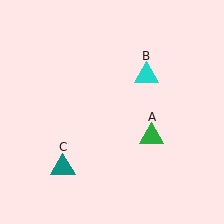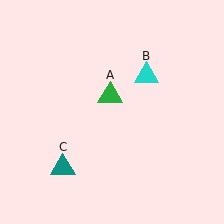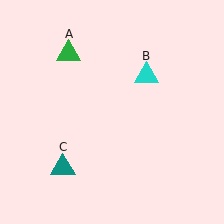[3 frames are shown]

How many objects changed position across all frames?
1 object changed position: green triangle (object A).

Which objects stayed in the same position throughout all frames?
Cyan triangle (object B) and teal triangle (object C) remained stationary.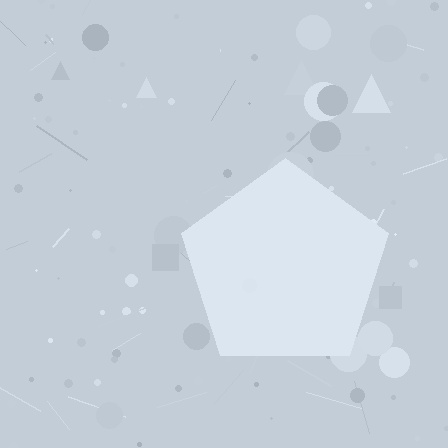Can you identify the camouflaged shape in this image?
The camouflaged shape is a pentagon.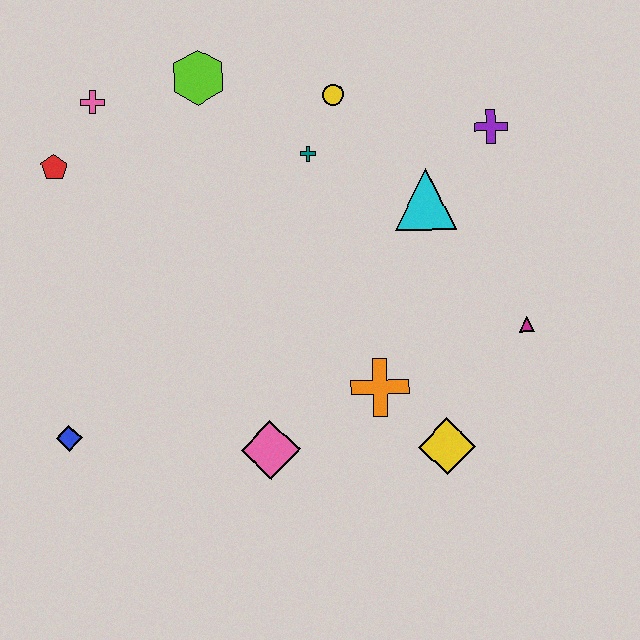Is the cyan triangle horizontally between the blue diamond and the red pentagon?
No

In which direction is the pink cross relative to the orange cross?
The pink cross is above the orange cross.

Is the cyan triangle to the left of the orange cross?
No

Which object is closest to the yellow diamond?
The orange cross is closest to the yellow diamond.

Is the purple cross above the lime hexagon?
No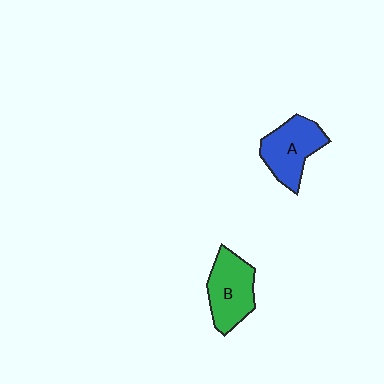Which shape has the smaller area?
Shape A (blue).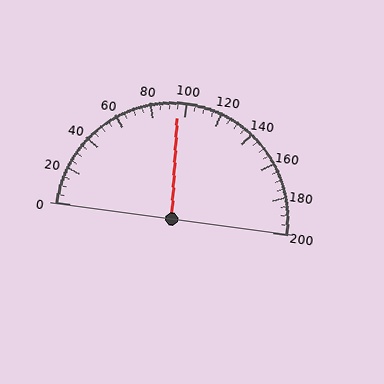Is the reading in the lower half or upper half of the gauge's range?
The reading is in the lower half of the range (0 to 200).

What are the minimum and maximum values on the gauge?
The gauge ranges from 0 to 200.